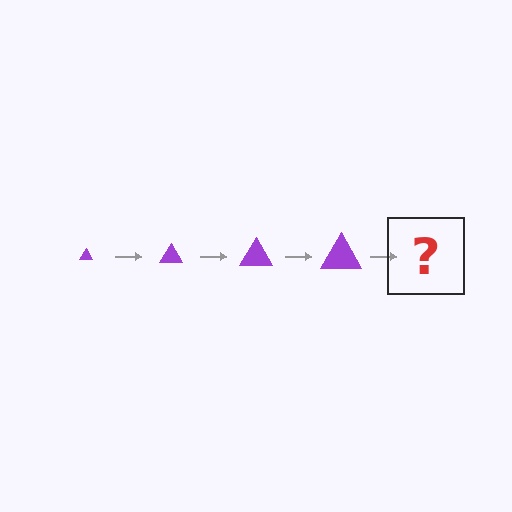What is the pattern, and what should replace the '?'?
The pattern is that the triangle gets progressively larger each step. The '?' should be a purple triangle, larger than the previous one.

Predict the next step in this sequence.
The next step is a purple triangle, larger than the previous one.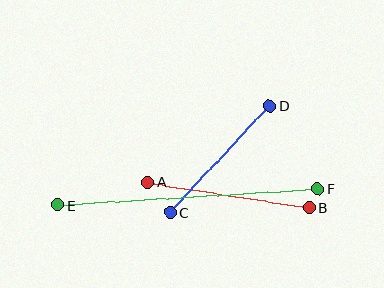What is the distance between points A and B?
The distance is approximately 163 pixels.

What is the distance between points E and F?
The distance is approximately 261 pixels.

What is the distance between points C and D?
The distance is approximately 146 pixels.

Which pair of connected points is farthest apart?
Points E and F are farthest apart.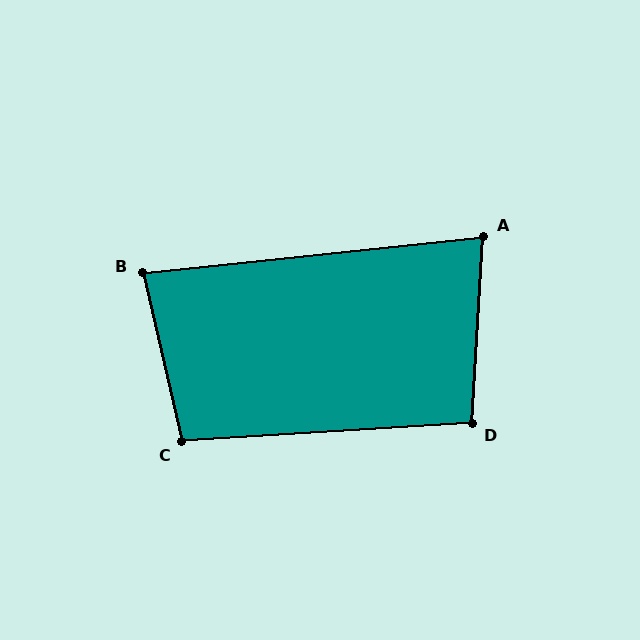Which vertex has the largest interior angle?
C, at approximately 100 degrees.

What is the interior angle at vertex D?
Approximately 97 degrees (obtuse).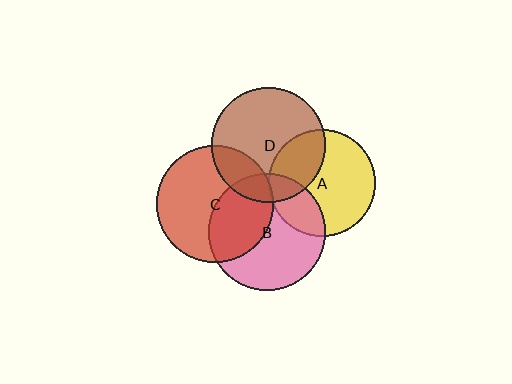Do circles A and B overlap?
Yes.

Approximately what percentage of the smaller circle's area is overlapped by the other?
Approximately 25%.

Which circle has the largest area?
Circle B (pink).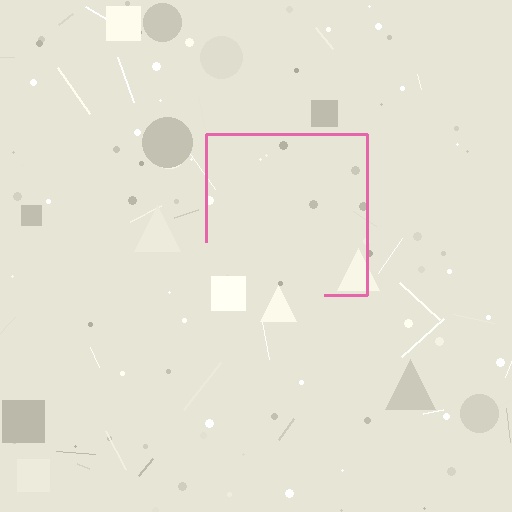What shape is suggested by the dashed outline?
The dashed outline suggests a square.